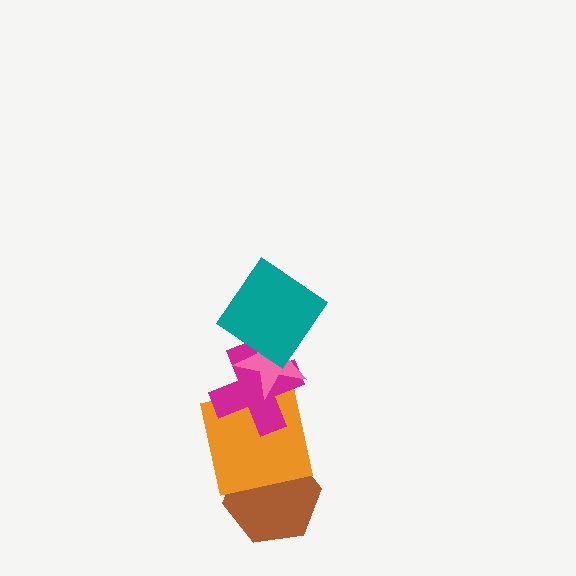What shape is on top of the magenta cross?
The pink star is on top of the magenta cross.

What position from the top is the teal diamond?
The teal diamond is 1st from the top.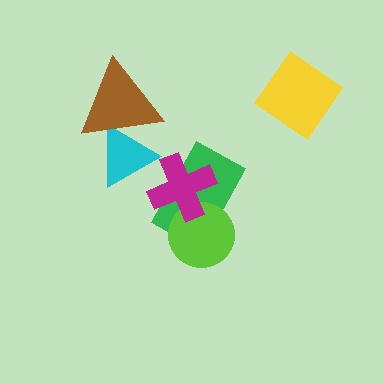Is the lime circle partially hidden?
Yes, it is partially covered by another shape.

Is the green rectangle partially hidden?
Yes, it is partially covered by another shape.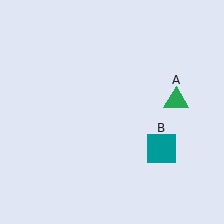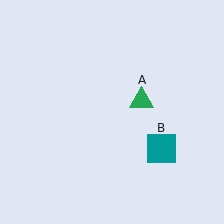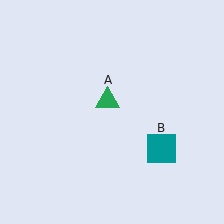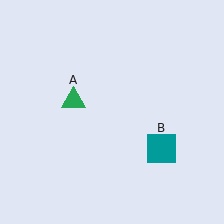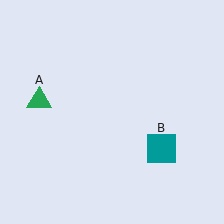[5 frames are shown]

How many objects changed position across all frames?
1 object changed position: green triangle (object A).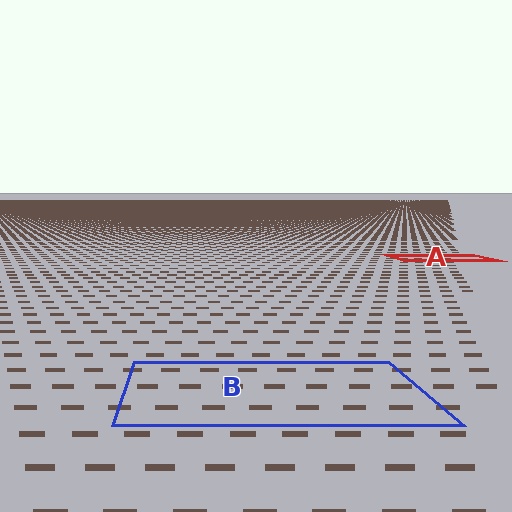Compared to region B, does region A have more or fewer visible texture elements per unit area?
Region A has more texture elements per unit area — they are packed more densely because it is farther away.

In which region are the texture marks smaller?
The texture marks are smaller in region A, because it is farther away.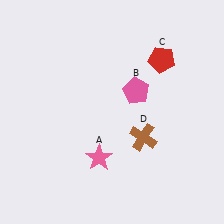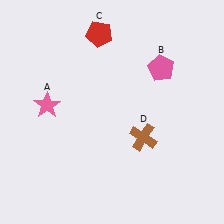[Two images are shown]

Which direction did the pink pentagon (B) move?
The pink pentagon (B) moved right.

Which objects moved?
The objects that moved are: the pink star (A), the pink pentagon (B), the red pentagon (C).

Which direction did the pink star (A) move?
The pink star (A) moved up.